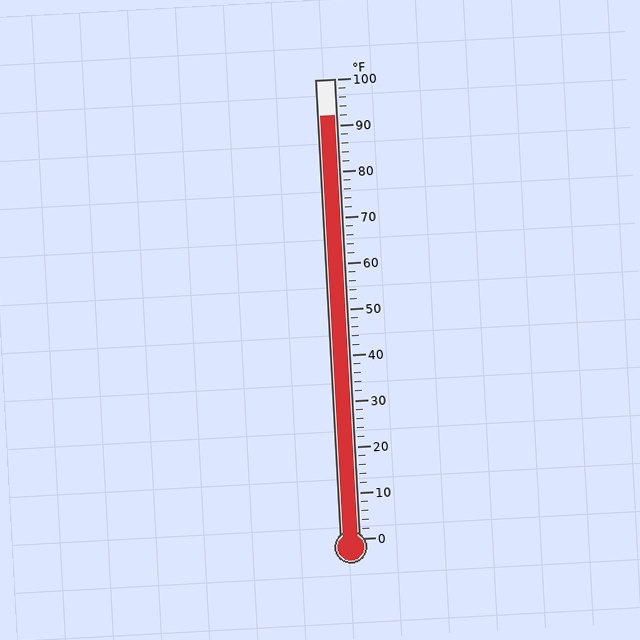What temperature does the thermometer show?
The thermometer shows approximately 92°F.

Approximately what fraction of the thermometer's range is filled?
The thermometer is filled to approximately 90% of its range.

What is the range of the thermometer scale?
The thermometer scale ranges from 0°F to 100°F.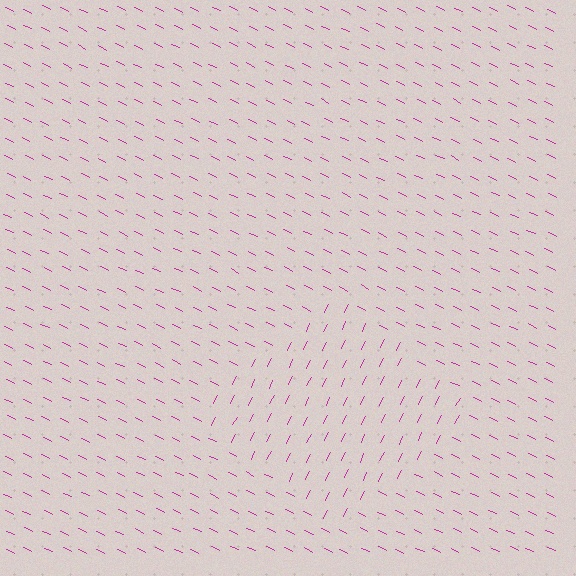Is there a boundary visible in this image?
Yes, there is a texture boundary formed by a change in line orientation.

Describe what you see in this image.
The image is filled with small magenta line segments. A diamond region in the image has lines oriented differently from the surrounding lines, creating a visible texture boundary.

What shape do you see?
I see a diamond.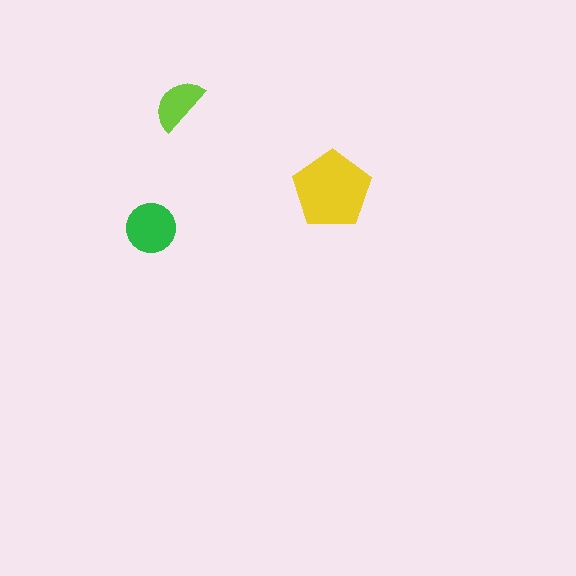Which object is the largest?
The yellow pentagon.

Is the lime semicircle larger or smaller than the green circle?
Smaller.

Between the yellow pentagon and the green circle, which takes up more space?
The yellow pentagon.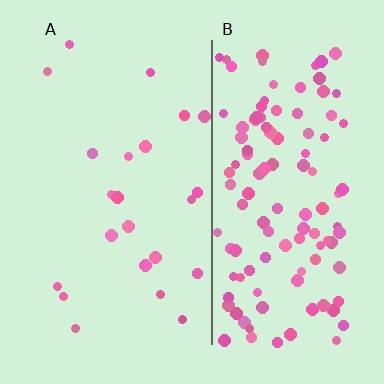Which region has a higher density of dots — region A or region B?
B (the right).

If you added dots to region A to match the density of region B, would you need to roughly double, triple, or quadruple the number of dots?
Approximately quadruple.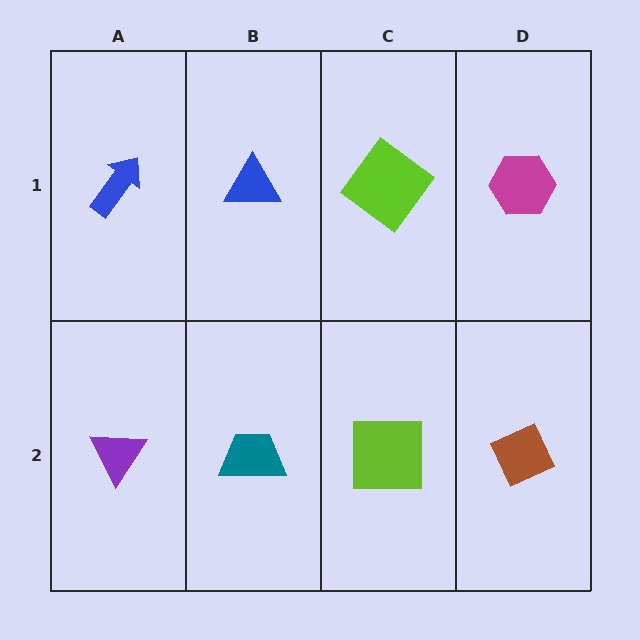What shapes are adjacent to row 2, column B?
A blue triangle (row 1, column B), a purple triangle (row 2, column A), a lime square (row 2, column C).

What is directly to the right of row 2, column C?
A brown diamond.